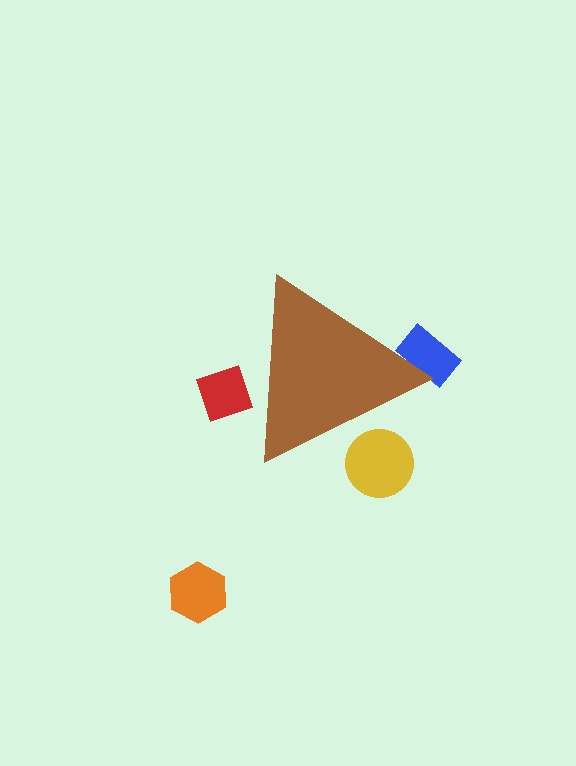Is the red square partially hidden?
Yes, the red square is partially hidden behind the brown triangle.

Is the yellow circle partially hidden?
Yes, the yellow circle is partially hidden behind the brown triangle.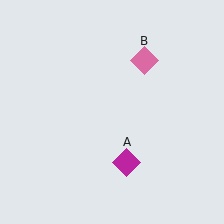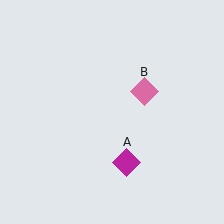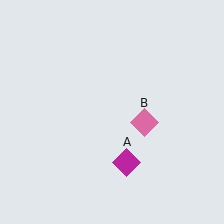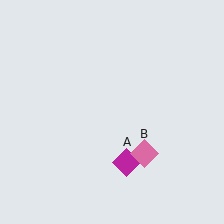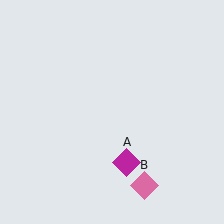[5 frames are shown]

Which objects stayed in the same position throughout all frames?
Magenta diamond (object A) remained stationary.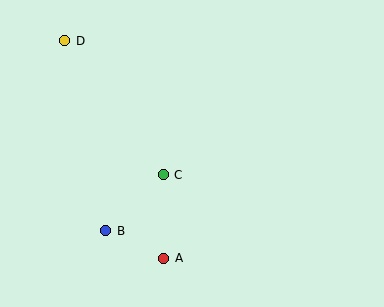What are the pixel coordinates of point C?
Point C is at (163, 175).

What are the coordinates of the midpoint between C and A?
The midpoint between C and A is at (163, 217).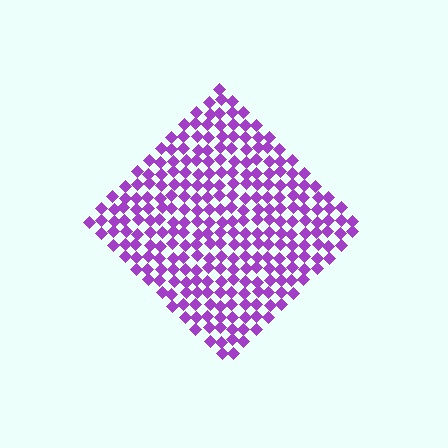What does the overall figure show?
The overall figure shows a diamond.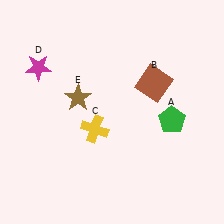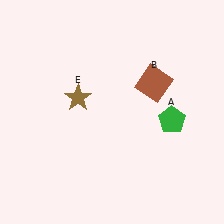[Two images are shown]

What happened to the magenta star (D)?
The magenta star (D) was removed in Image 2. It was in the top-left area of Image 1.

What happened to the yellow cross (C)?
The yellow cross (C) was removed in Image 2. It was in the bottom-left area of Image 1.